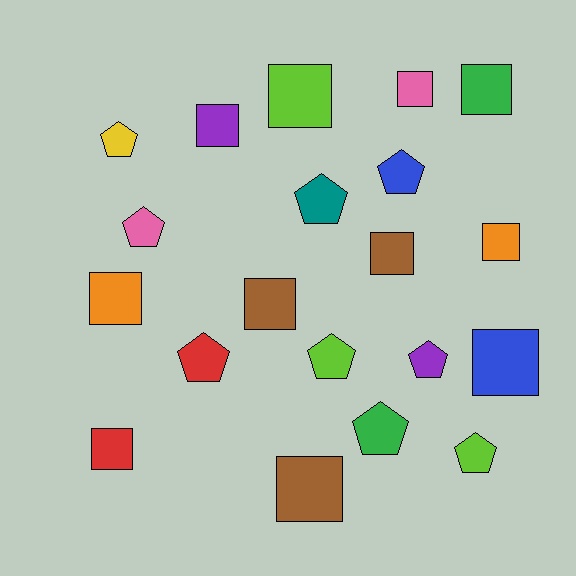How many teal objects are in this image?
There is 1 teal object.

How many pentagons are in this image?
There are 9 pentagons.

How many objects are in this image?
There are 20 objects.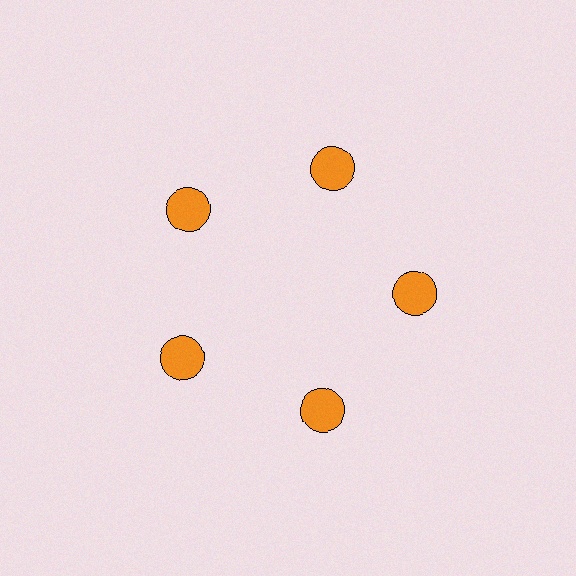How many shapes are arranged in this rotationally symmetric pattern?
There are 5 shapes, arranged in 5 groups of 1.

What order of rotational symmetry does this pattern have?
This pattern has 5-fold rotational symmetry.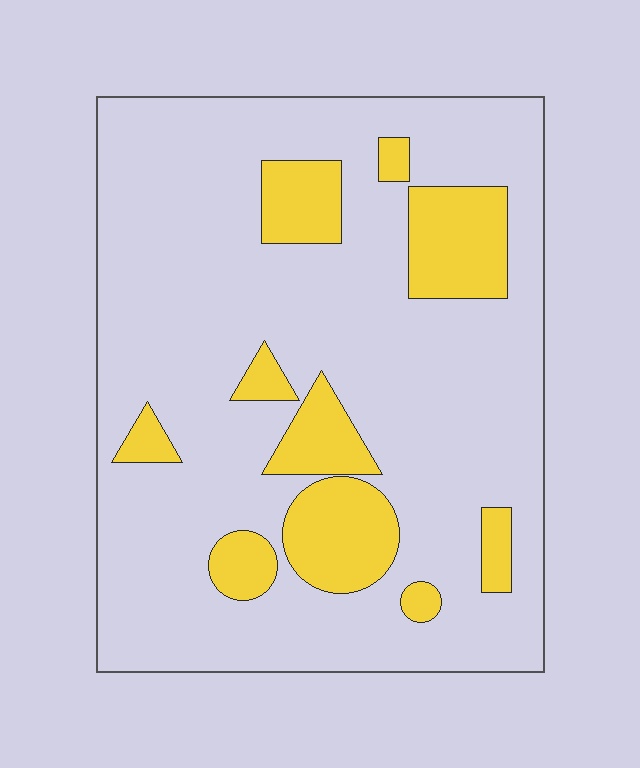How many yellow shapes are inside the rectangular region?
10.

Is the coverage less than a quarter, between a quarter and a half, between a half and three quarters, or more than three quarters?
Less than a quarter.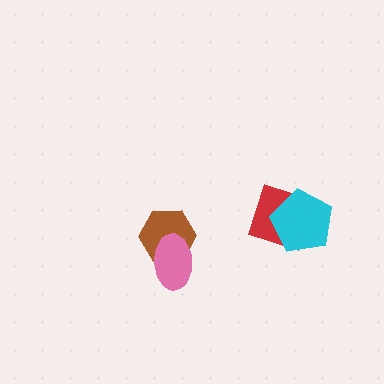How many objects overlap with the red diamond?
1 object overlaps with the red diamond.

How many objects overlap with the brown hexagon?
1 object overlaps with the brown hexagon.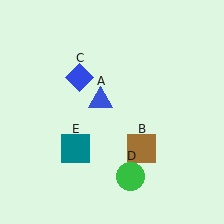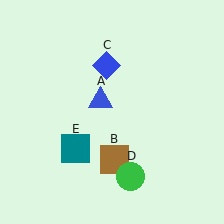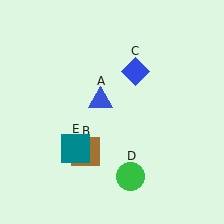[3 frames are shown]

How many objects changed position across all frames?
2 objects changed position: brown square (object B), blue diamond (object C).